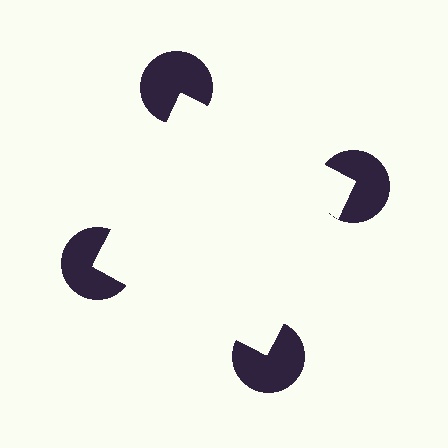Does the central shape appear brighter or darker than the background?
It typically appears slightly brighter than the background, even though no actual brightness change is drawn.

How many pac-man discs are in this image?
There are 4 — one at each vertex of the illusory square.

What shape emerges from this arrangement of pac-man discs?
An illusory square — its edges are inferred from the aligned wedge cuts in the pac-man discs, not physically drawn.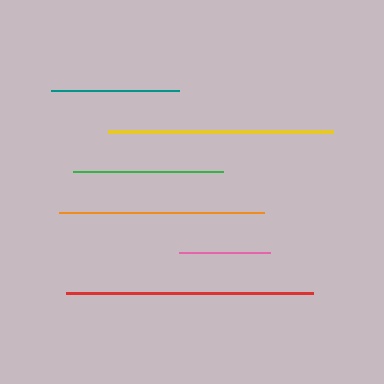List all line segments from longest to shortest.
From longest to shortest: red, yellow, orange, green, teal, pink.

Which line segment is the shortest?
The pink line is the shortest at approximately 91 pixels.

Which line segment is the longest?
The red line is the longest at approximately 247 pixels.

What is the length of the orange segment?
The orange segment is approximately 205 pixels long.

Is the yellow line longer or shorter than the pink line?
The yellow line is longer than the pink line.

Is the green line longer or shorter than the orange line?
The orange line is longer than the green line.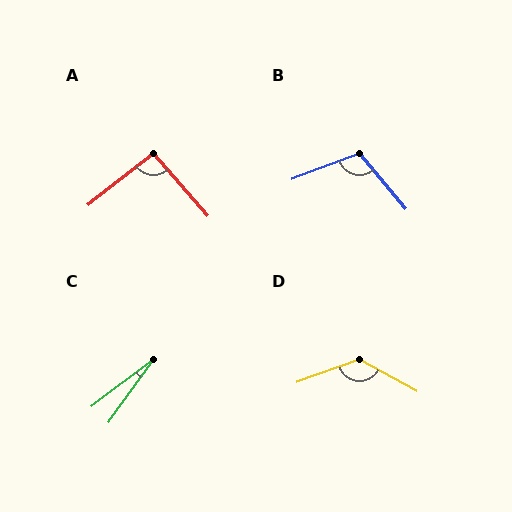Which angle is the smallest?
C, at approximately 17 degrees.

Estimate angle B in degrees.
Approximately 109 degrees.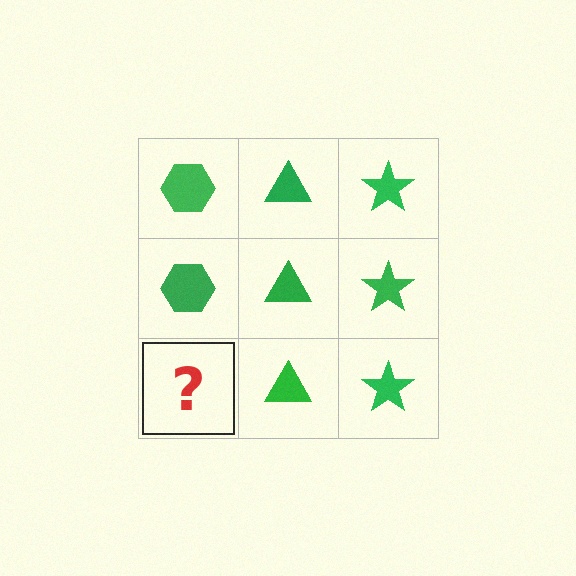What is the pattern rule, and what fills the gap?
The rule is that each column has a consistent shape. The gap should be filled with a green hexagon.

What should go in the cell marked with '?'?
The missing cell should contain a green hexagon.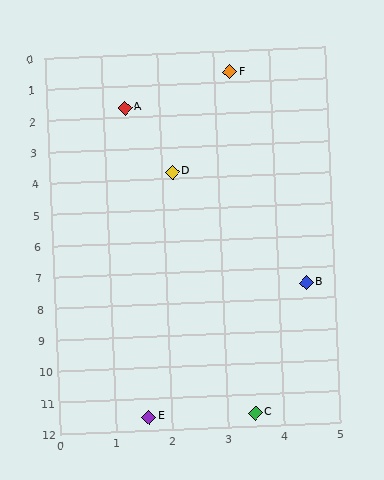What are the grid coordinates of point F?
Point F is at approximately (3.3, 0.7).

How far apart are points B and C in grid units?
Points B and C are about 4.2 grid units apart.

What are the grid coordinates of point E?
Point E is at approximately (1.6, 11.6).